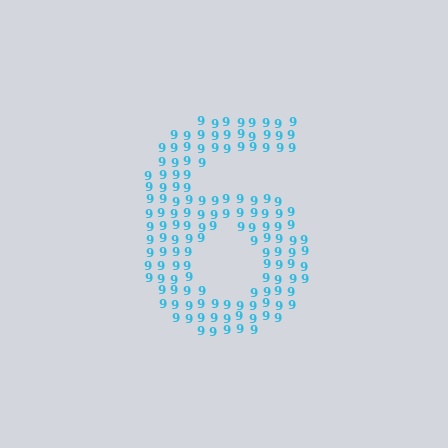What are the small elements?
The small elements are digit 9's.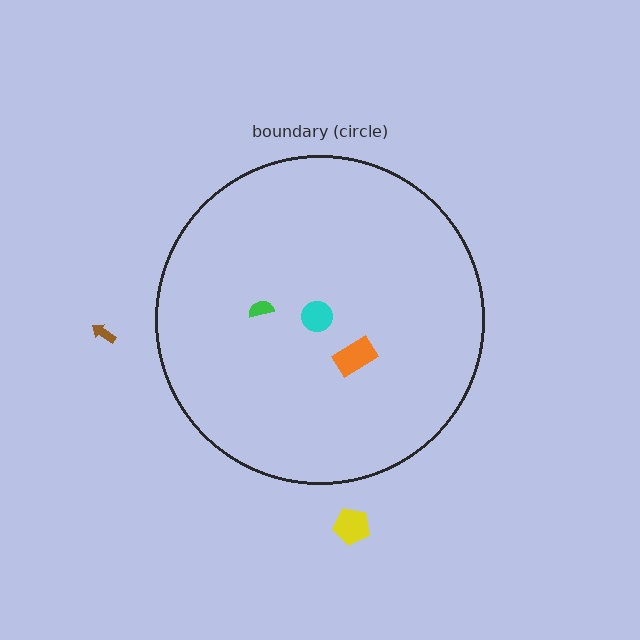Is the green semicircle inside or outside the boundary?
Inside.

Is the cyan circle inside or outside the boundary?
Inside.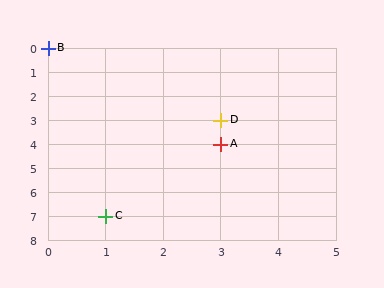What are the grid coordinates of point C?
Point C is at grid coordinates (1, 7).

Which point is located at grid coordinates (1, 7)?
Point C is at (1, 7).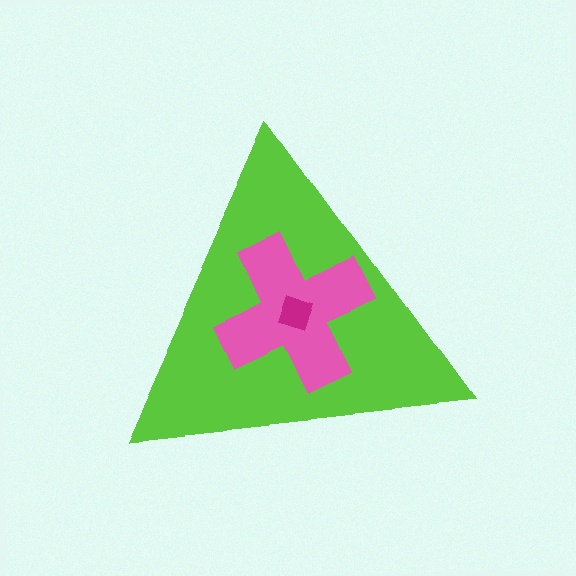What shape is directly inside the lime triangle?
The pink cross.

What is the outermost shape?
The lime triangle.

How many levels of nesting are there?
3.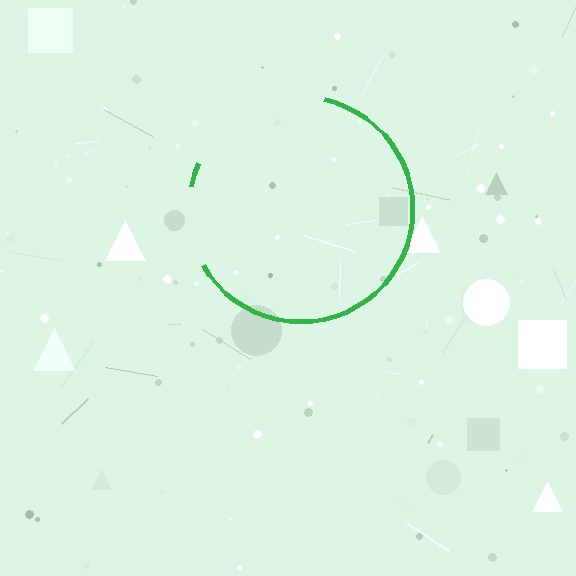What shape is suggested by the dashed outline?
The dashed outline suggests a circle.